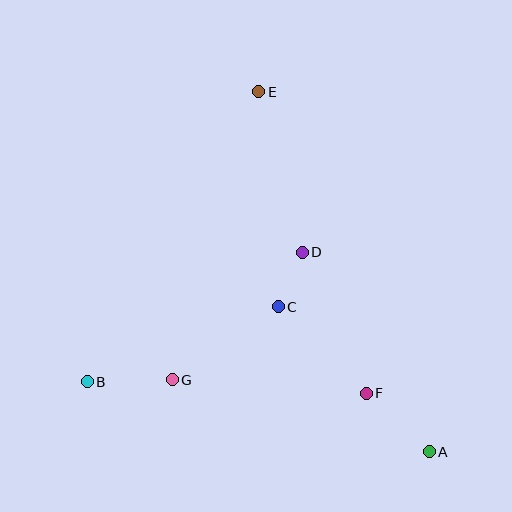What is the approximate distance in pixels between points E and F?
The distance between E and F is approximately 320 pixels.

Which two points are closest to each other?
Points C and D are closest to each other.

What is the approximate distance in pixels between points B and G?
The distance between B and G is approximately 85 pixels.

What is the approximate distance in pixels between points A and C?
The distance between A and C is approximately 209 pixels.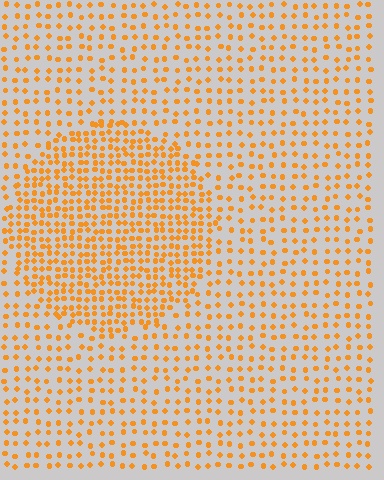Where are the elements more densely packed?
The elements are more densely packed inside the circle boundary.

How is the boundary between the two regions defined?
The boundary is defined by a change in element density (approximately 2.0x ratio). All elements are the same color, size, and shape.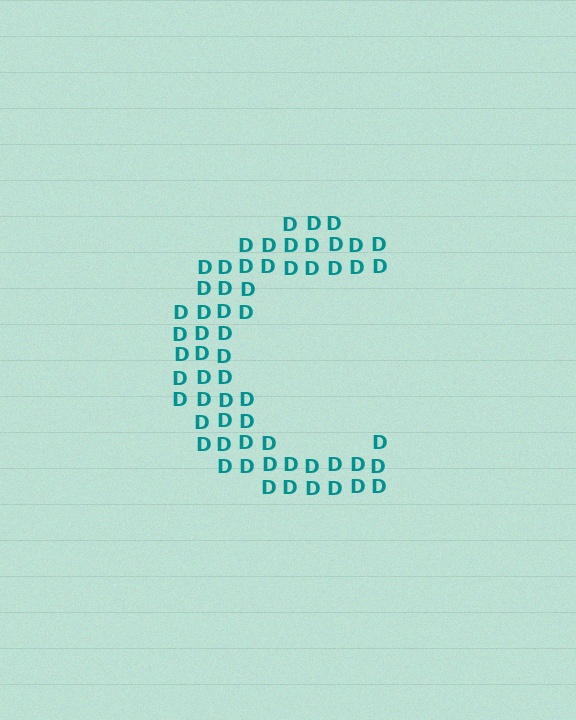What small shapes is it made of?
It is made of small letter D's.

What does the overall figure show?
The overall figure shows the letter C.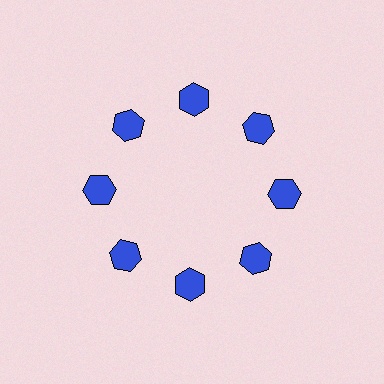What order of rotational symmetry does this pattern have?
This pattern has 8-fold rotational symmetry.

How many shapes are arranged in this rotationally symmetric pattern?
There are 8 shapes, arranged in 8 groups of 1.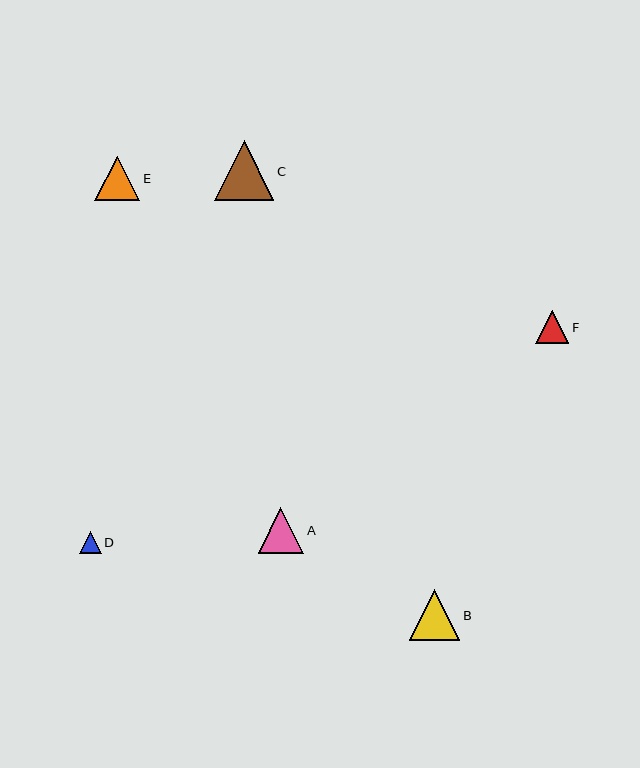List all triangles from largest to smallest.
From largest to smallest: C, B, A, E, F, D.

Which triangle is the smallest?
Triangle D is the smallest with a size of approximately 22 pixels.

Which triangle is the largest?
Triangle C is the largest with a size of approximately 60 pixels.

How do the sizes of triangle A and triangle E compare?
Triangle A and triangle E are approximately the same size.